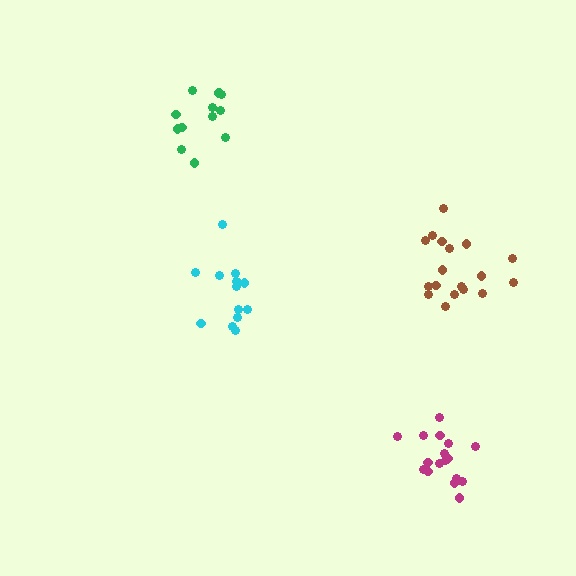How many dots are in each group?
Group 1: 14 dots, Group 2: 12 dots, Group 3: 17 dots, Group 4: 18 dots (61 total).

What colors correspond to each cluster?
The clusters are colored: cyan, green, magenta, brown.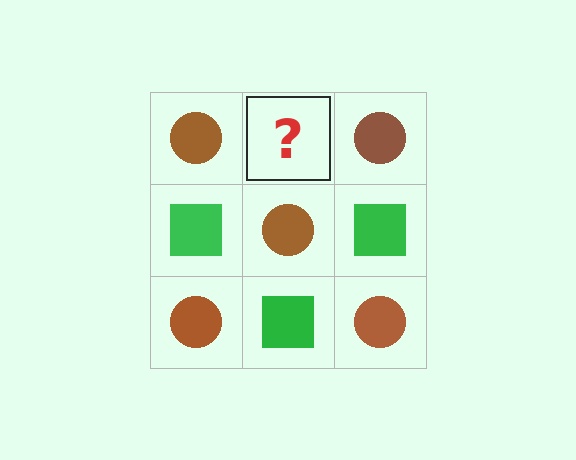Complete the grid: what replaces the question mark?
The question mark should be replaced with a green square.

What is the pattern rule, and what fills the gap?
The rule is that it alternates brown circle and green square in a checkerboard pattern. The gap should be filled with a green square.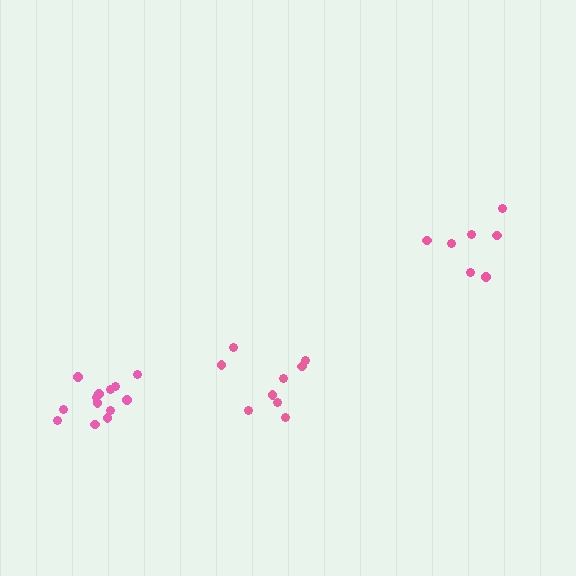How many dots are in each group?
Group 1: 9 dots, Group 2: 7 dots, Group 3: 13 dots (29 total).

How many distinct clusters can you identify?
There are 3 distinct clusters.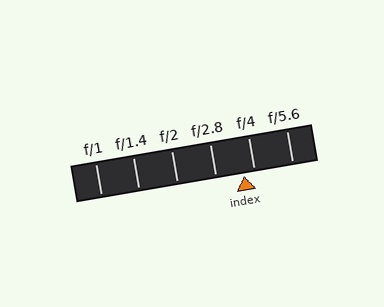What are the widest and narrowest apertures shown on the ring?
The widest aperture shown is f/1 and the narrowest is f/5.6.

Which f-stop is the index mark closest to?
The index mark is closest to f/4.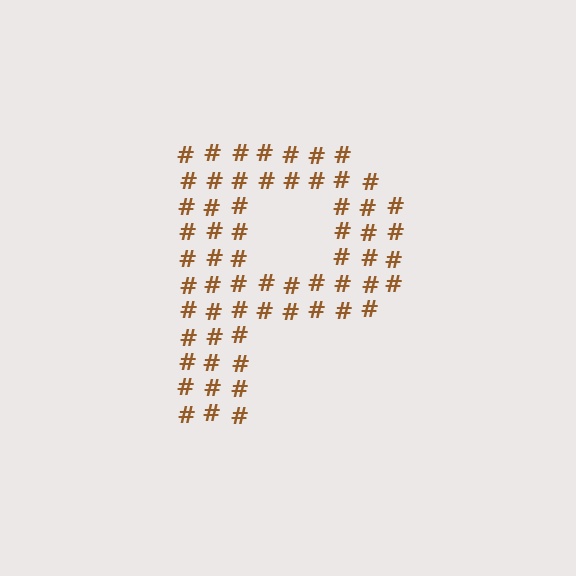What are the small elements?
The small elements are hash symbols.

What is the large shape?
The large shape is the letter P.